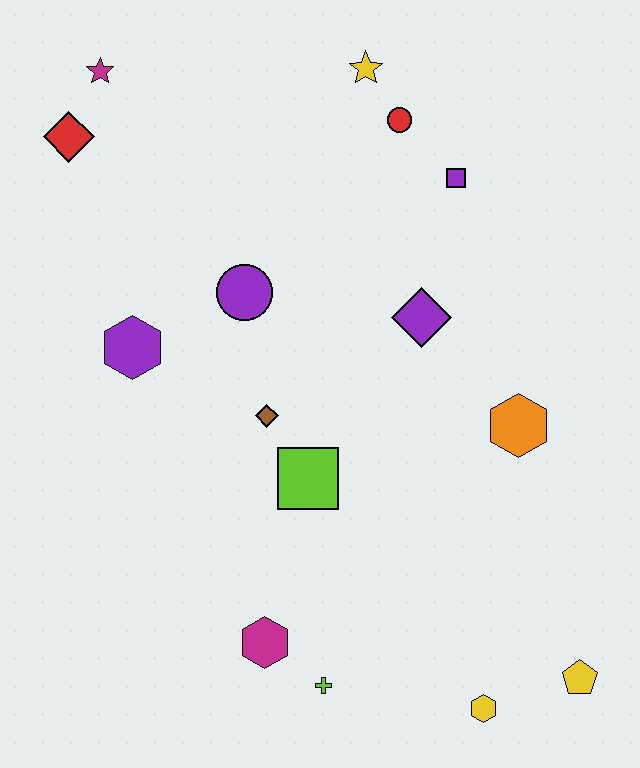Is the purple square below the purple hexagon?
No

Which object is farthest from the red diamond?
The yellow pentagon is farthest from the red diamond.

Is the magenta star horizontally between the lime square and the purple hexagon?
No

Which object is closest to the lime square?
The brown diamond is closest to the lime square.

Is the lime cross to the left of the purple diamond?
Yes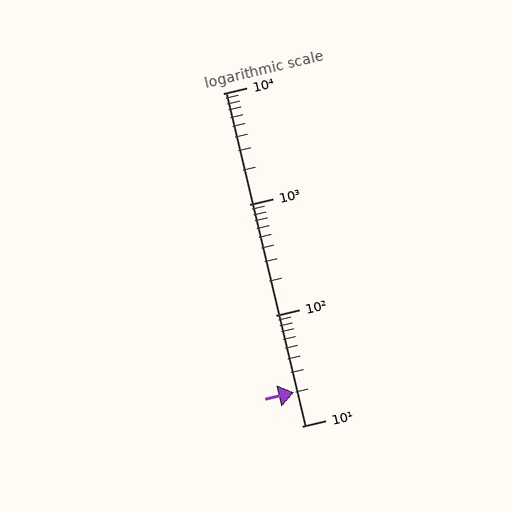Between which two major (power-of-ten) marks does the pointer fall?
The pointer is between 10 and 100.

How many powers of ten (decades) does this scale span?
The scale spans 3 decades, from 10 to 10000.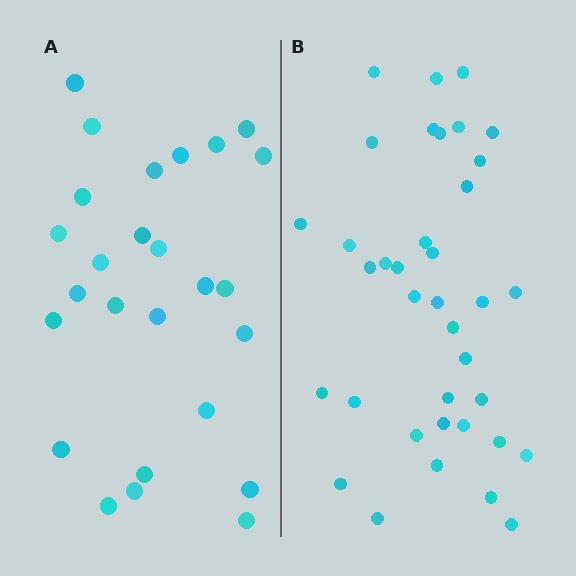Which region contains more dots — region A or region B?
Region B (the right region) has more dots.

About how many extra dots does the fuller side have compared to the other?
Region B has roughly 12 or so more dots than region A.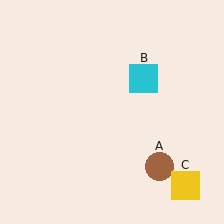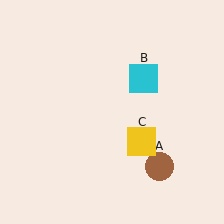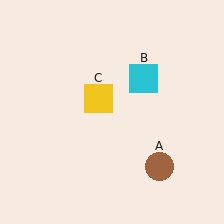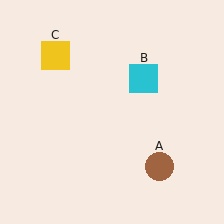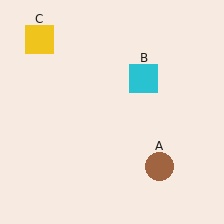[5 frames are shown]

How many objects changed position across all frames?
1 object changed position: yellow square (object C).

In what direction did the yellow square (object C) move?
The yellow square (object C) moved up and to the left.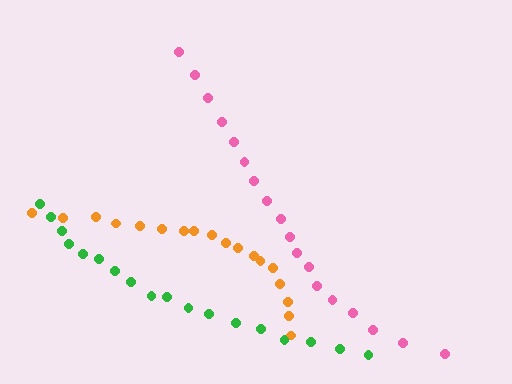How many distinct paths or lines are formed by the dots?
There are 3 distinct paths.